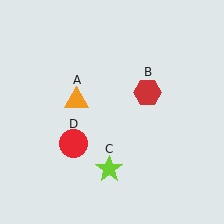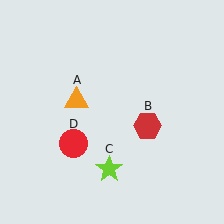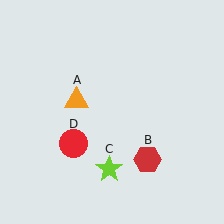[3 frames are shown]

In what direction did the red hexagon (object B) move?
The red hexagon (object B) moved down.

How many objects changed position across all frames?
1 object changed position: red hexagon (object B).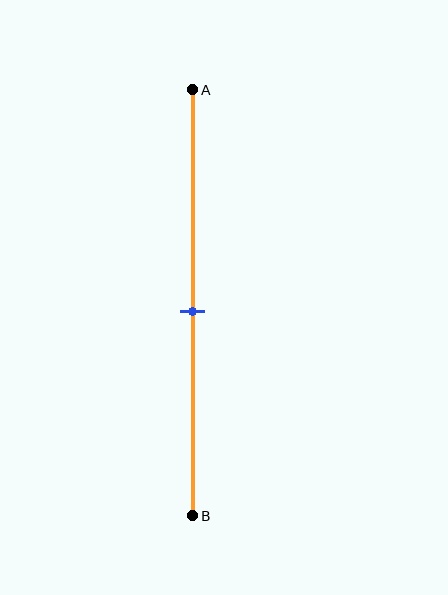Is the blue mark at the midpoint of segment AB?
Yes, the mark is approximately at the midpoint.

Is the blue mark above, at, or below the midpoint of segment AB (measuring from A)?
The blue mark is approximately at the midpoint of segment AB.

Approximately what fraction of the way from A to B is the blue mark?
The blue mark is approximately 50% of the way from A to B.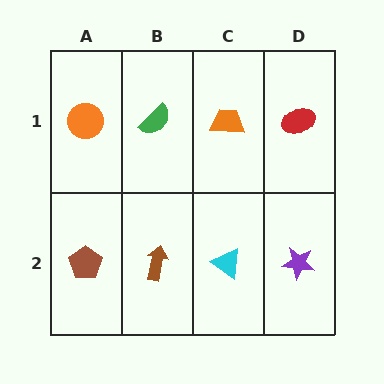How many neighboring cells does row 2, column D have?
2.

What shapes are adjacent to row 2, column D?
A red ellipse (row 1, column D), a cyan triangle (row 2, column C).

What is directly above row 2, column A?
An orange circle.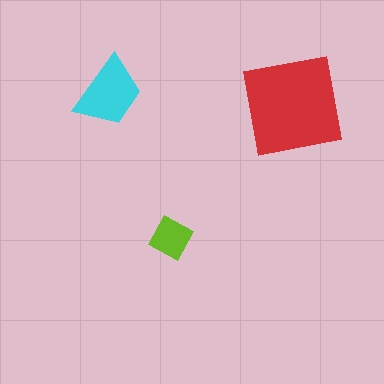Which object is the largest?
The red square.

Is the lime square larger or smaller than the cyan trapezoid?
Smaller.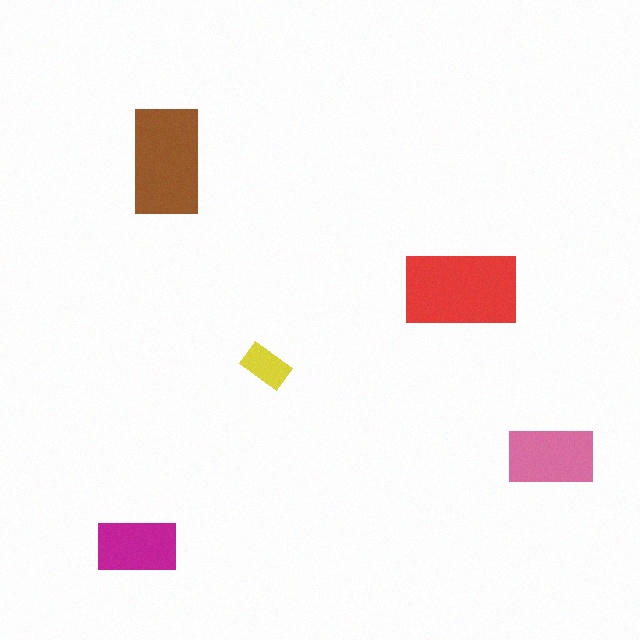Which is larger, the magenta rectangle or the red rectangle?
The red one.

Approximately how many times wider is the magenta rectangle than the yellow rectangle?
About 1.5 times wider.